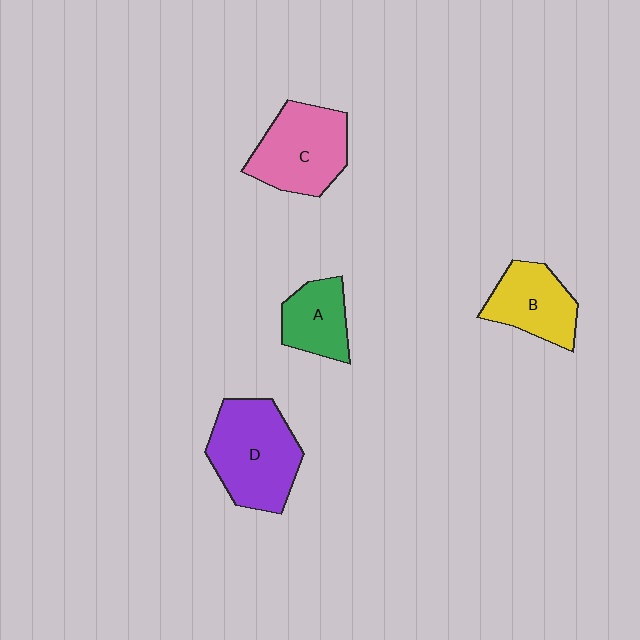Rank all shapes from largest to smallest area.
From largest to smallest: D (purple), C (pink), B (yellow), A (green).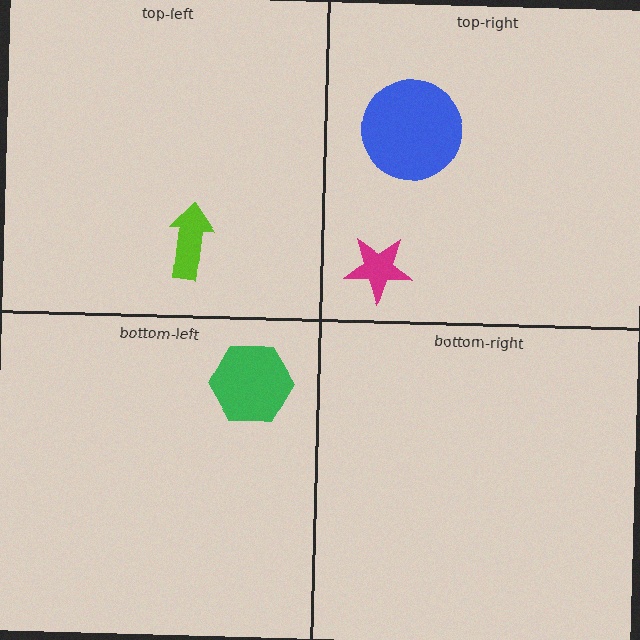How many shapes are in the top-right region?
2.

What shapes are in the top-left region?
The lime arrow.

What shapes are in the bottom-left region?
The green hexagon.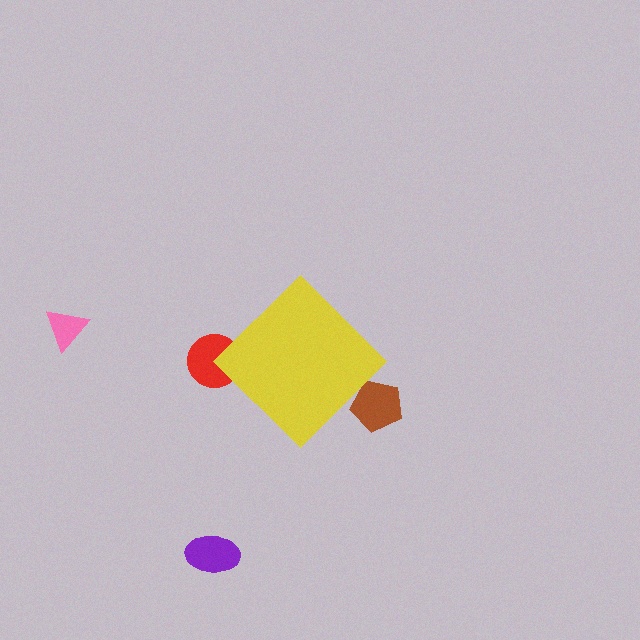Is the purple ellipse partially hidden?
No, the purple ellipse is fully visible.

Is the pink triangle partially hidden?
No, the pink triangle is fully visible.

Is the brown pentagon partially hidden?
Yes, the brown pentagon is partially hidden behind the yellow diamond.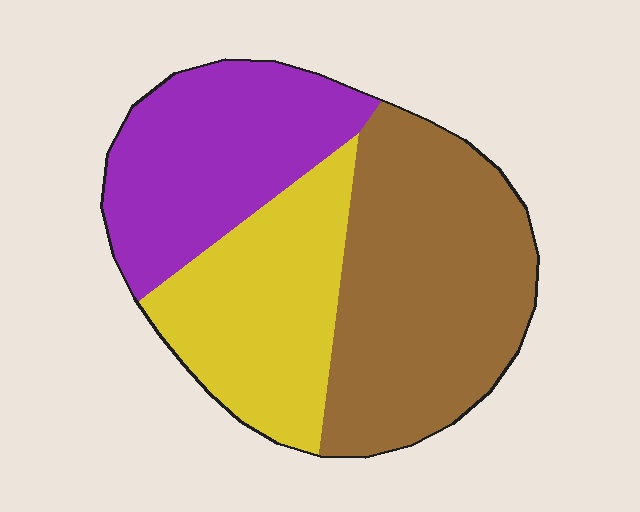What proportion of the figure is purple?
Purple covers 29% of the figure.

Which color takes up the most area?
Brown, at roughly 45%.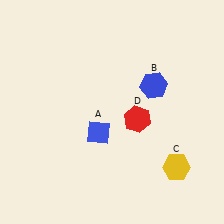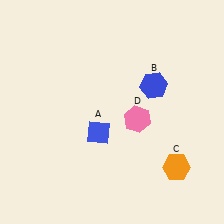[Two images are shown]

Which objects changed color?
C changed from yellow to orange. D changed from red to pink.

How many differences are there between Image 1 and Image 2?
There are 2 differences between the two images.